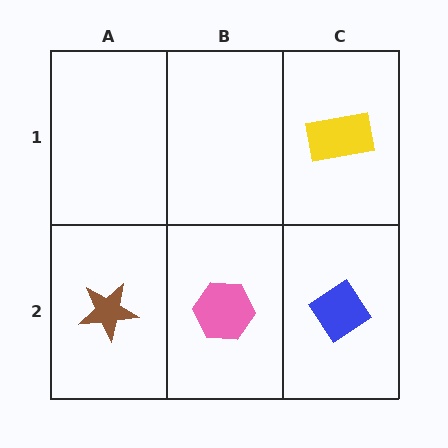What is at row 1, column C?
A yellow rectangle.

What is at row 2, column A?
A brown star.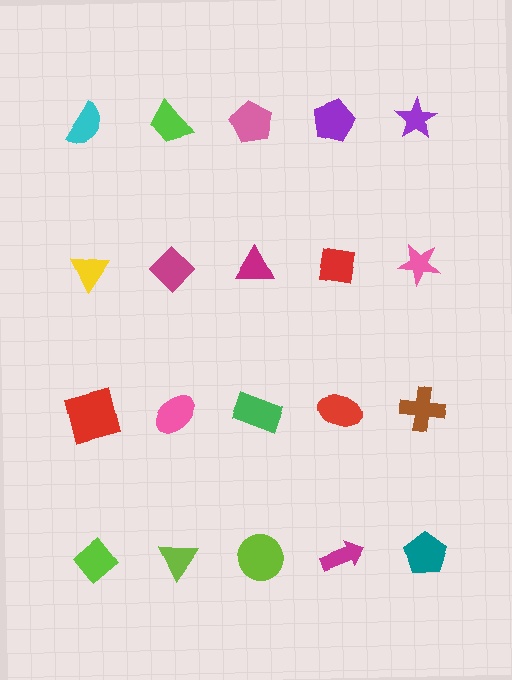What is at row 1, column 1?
A cyan semicircle.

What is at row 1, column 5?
A purple star.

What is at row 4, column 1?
A lime diamond.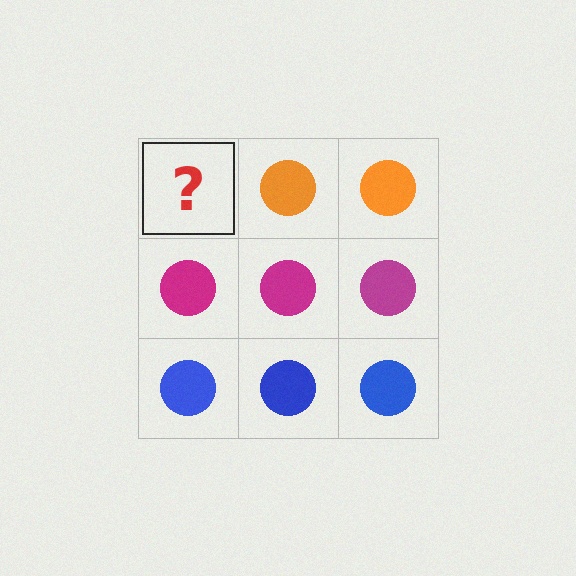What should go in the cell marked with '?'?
The missing cell should contain an orange circle.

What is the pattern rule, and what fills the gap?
The rule is that each row has a consistent color. The gap should be filled with an orange circle.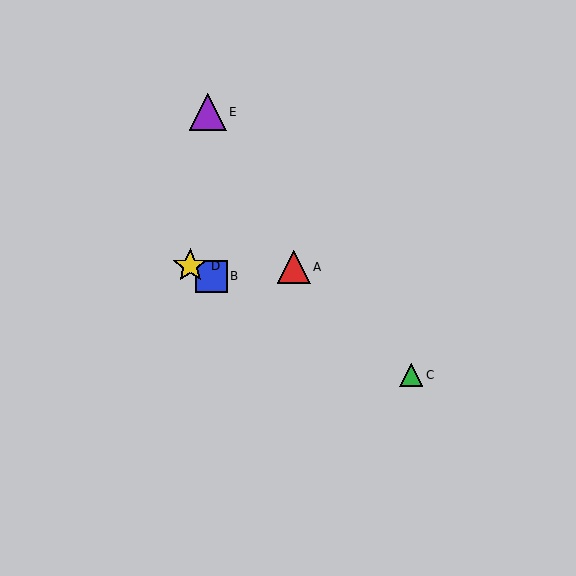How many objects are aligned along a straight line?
3 objects (B, C, D) are aligned along a straight line.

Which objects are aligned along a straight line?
Objects B, C, D are aligned along a straight line.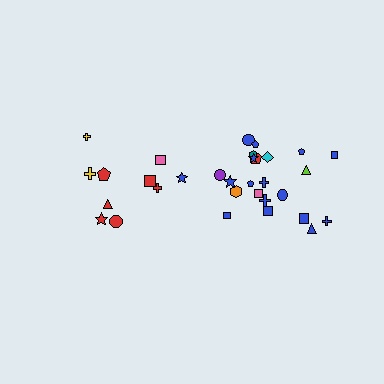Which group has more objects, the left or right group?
The right group.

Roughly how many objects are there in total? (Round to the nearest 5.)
Roughly 30 objects in total.